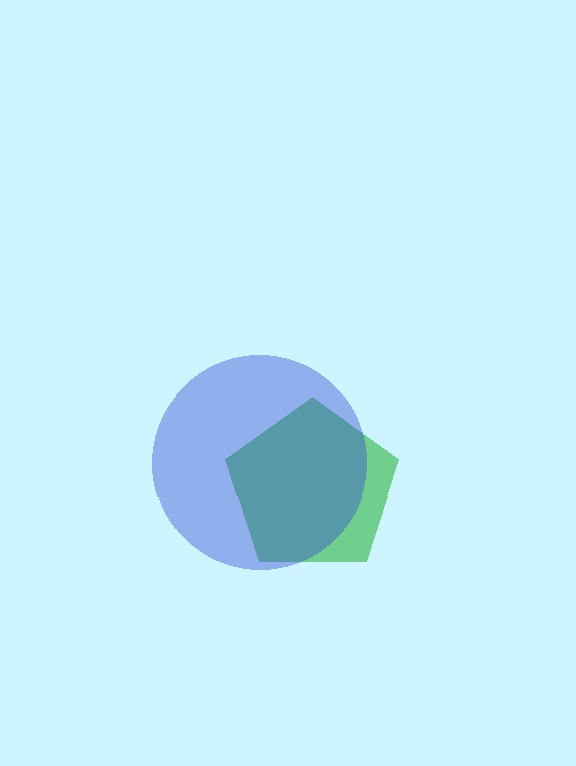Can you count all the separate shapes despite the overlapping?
Yes, there are 2 separate shapes.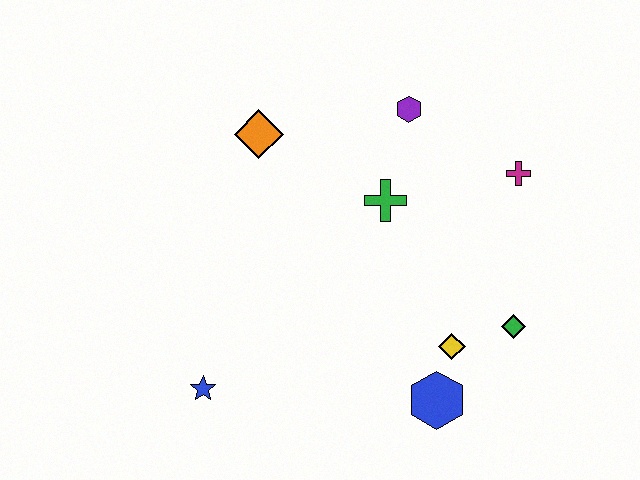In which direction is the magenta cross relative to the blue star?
The magenta cross is to the right of the blue star.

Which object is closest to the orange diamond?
The green cross is closest to the orange diamond.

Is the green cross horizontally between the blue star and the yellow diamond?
Yes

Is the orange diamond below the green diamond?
No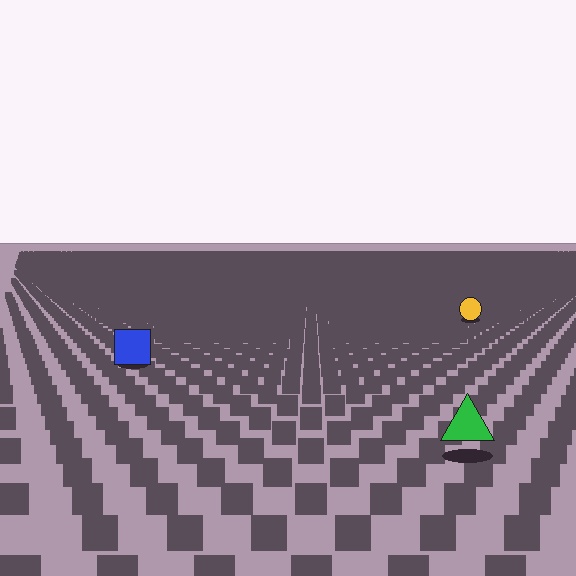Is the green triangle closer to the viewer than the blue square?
Yes. The green triangle is closer — you can tell from the texture gradient: the ground texture is coarser near it.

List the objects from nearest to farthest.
From nearest to farthest: the green triangle, the blue square, the yellow circle.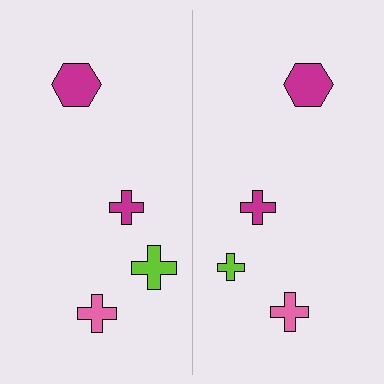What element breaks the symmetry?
The lime cross on the right side has a different size than its mirror counterpart.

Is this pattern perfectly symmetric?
No, the pattern is not perfectly symmetric. The lime cross on the right side has a different size than its mirror counterpart.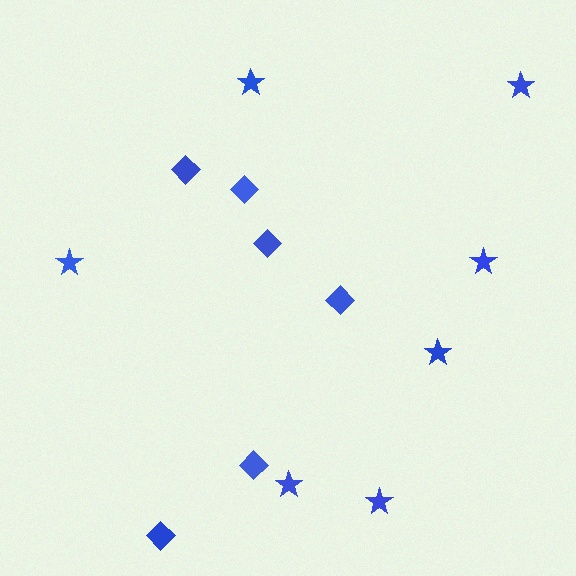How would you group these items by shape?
There are 2 groups: one group of stars (7) and one group of diamonds (6).